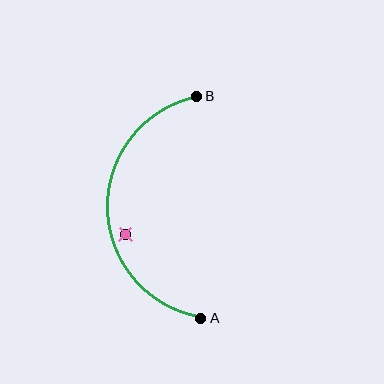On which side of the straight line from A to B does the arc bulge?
The arc bulges to the left of the straight line connecting A and B.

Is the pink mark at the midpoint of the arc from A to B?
No — the pink mark does not lie on the arc at all. It sits slightly inside the curve.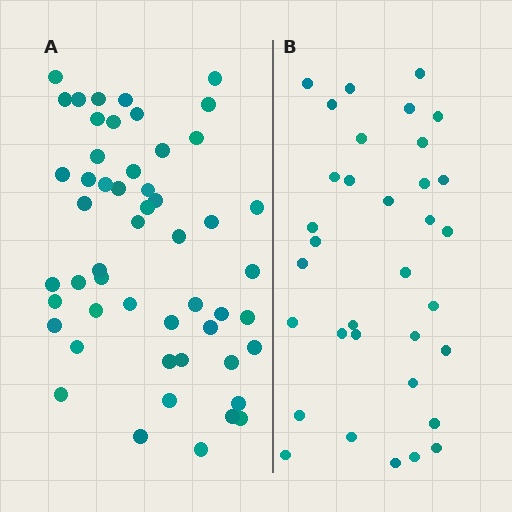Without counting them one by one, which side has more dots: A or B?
Region A (the left region) has more dots.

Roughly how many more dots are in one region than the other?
Region A has approximately 20 more dots than region B.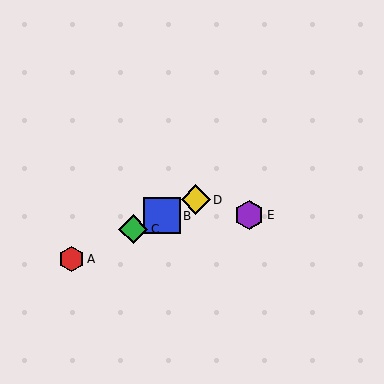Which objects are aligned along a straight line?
Objects A, B, C, D are aligned along a straight line.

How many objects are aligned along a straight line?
4 objects (A, B, C, D) are aligned along a straight line.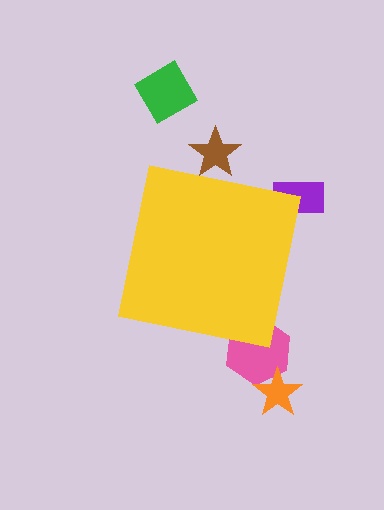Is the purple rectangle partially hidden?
Yes, the purple rectangle is partially hidden behind the yellow square.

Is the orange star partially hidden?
No, the orange star is fully visible.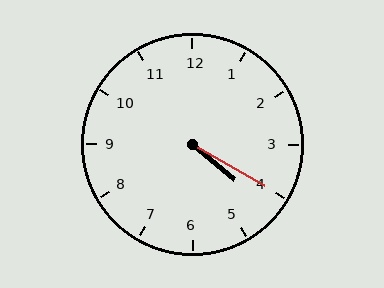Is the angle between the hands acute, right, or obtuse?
It is acute.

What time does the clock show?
4:20.